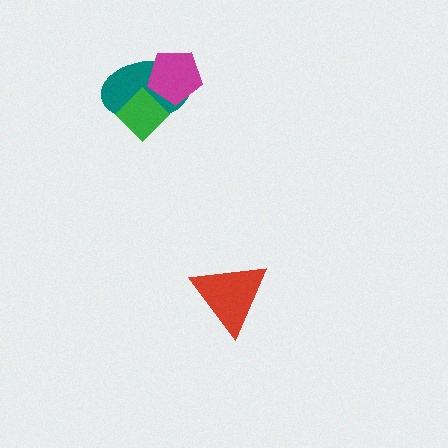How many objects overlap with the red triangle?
0 objects overlap with the red triangle.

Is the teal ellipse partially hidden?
Yes, it is partially covered by another shape.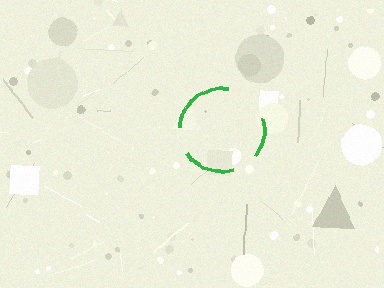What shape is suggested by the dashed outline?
The dashed outline suggests a circle.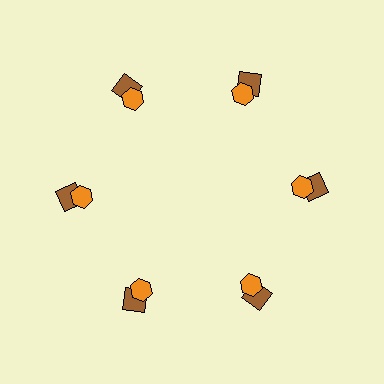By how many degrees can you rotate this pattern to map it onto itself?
The pattern maps onto itself every 60 degrees of rotation.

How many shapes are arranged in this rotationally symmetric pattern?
There are 12 shapes, arranged in 6 groups of 2.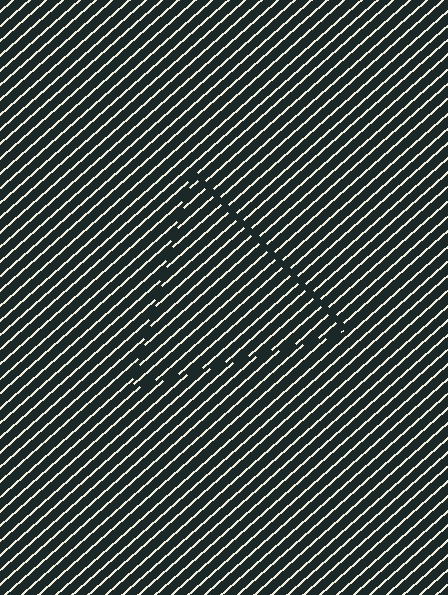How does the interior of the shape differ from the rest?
The interior of the shape contains the same grating, shifted by half a period — the contour is defined by the phase discontinuity where line-ends from the inner and outer gratings abut.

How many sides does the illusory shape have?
3 sides — the line-ends trace a triangle.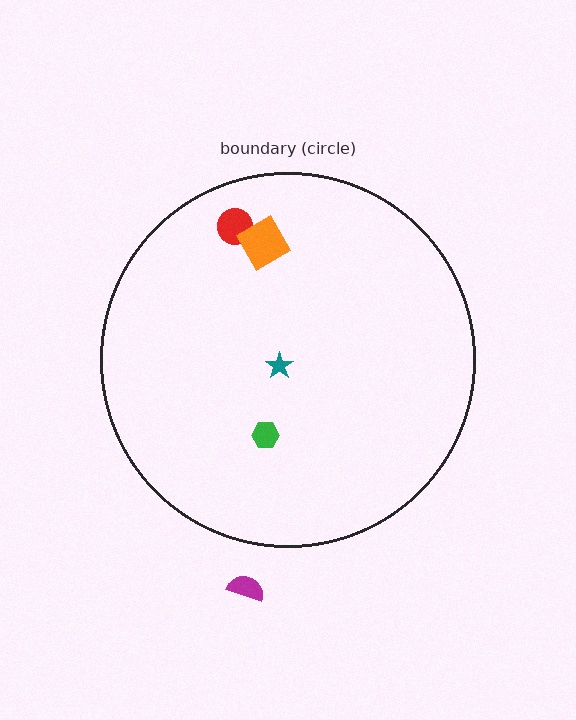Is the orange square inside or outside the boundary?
Inside.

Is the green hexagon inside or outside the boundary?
Inside.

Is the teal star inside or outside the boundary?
Inside.